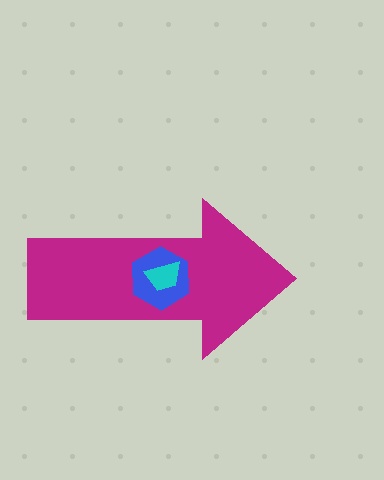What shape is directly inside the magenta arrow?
The blue hexagon.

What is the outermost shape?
The magenta arrow.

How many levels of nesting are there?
3.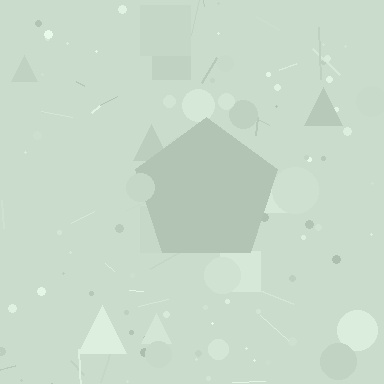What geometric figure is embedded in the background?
A pentagon is embedded in the background.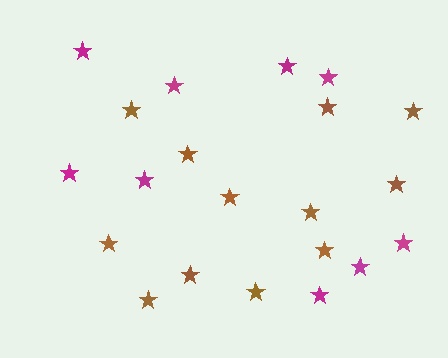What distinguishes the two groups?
There are 2 groups: one group of magenta stars (9) and one group of brown stars (12).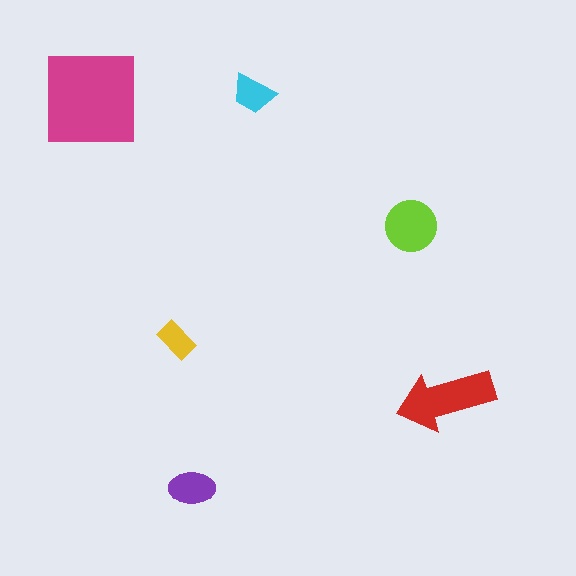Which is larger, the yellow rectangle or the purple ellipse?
The purple ellipse.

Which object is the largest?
The magenta square.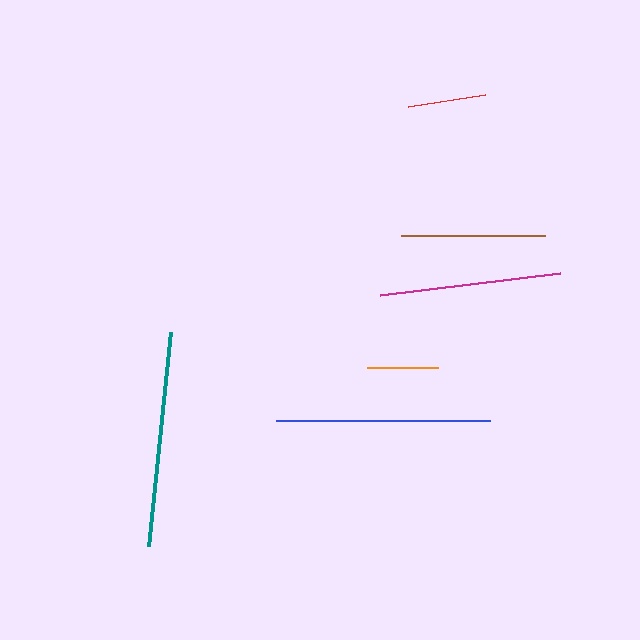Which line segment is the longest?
The teal line is the longest at approximately 216 pixels.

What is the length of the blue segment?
The blue segment is approximately 215 pixels long.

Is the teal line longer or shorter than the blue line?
The teal line is longer than the blue line.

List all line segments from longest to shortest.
From longest to shortest: teal, blue, magenta, brown, red, orange.